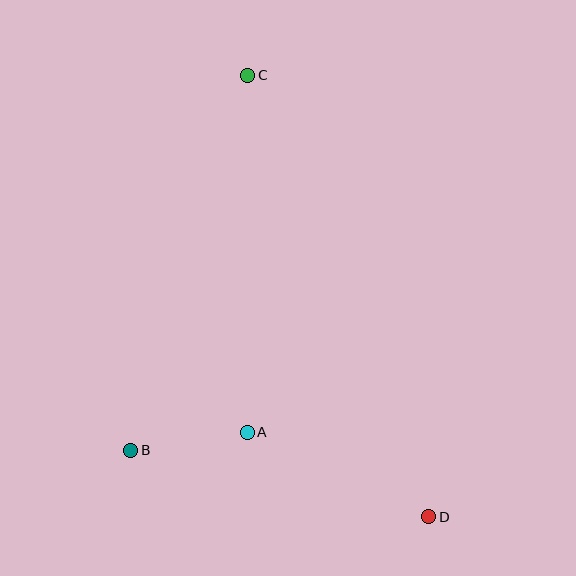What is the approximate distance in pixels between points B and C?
The distance between B and C is approximately 393 pixels.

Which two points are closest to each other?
Points A and B are closest to each other.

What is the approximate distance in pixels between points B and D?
The distance between B and D is approximately 305 pixels.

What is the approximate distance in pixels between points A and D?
The distance between A and D is approximately 200 pixels.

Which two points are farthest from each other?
Points C and D are farthest from each other.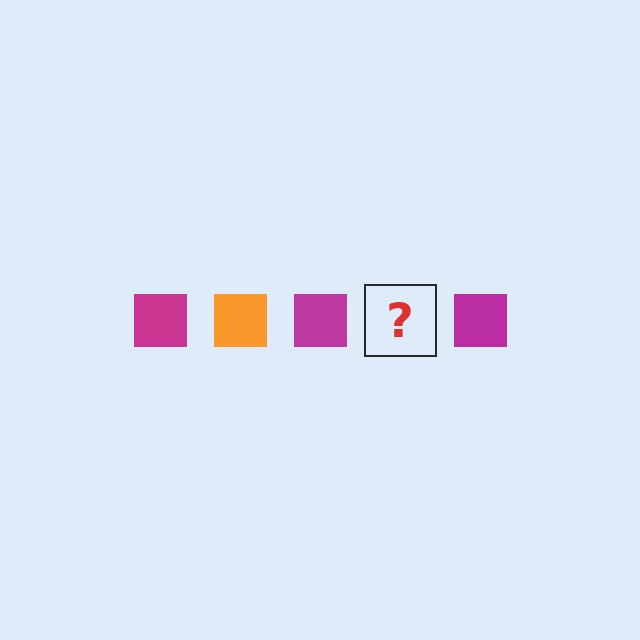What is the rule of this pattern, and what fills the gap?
The rule is that the pattern cycles through magenta, orange squares. The gap should be filled with an orange square.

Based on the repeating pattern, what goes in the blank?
The blank should be an orange square.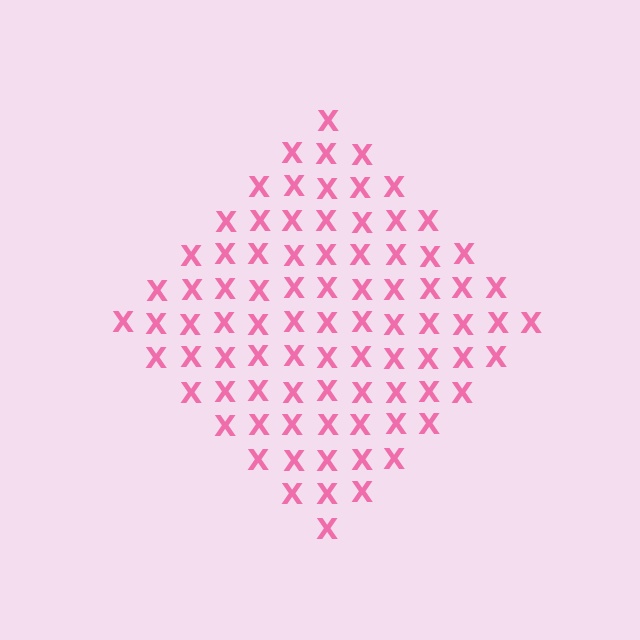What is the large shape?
The large shape is a diamond.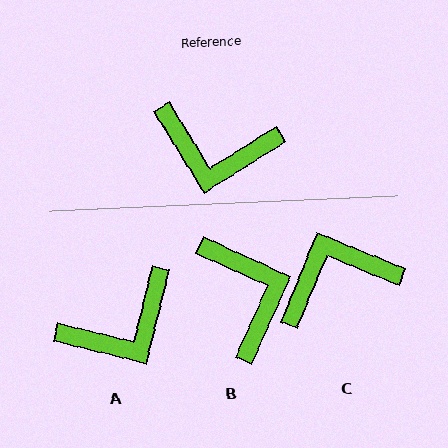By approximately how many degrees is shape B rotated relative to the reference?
Approximately 124 degrees counter-clockwise.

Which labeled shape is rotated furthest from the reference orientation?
C, about 144 degrees away.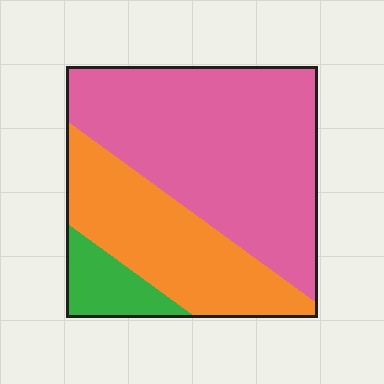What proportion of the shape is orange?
Orange covers roughly 30% of the shape.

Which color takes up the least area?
Green, at roughly 10%.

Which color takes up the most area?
Pink, at roughly 60%.